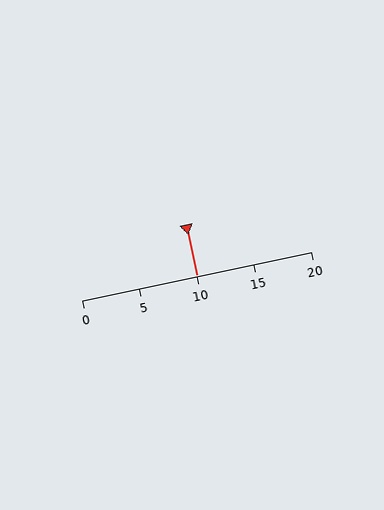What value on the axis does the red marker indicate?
The marker indicates approximately 10.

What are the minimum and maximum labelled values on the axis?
The axis runs from 0 to 20.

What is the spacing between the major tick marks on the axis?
The major ticks are spaced 5 apart.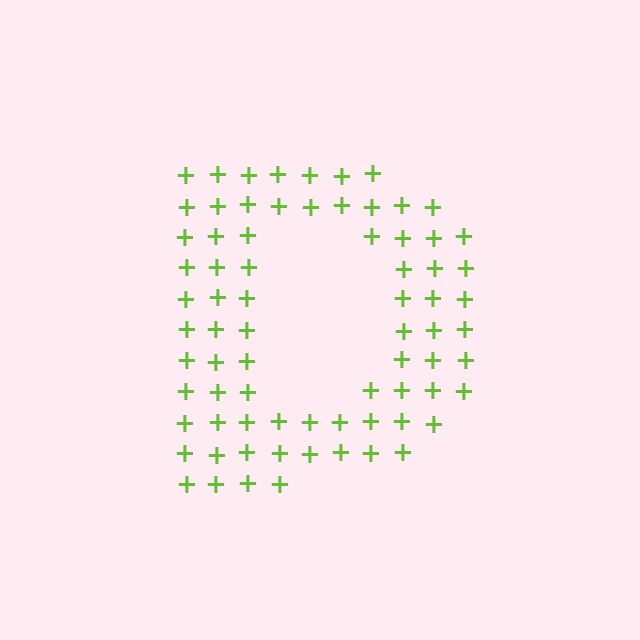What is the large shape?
The large shape is the letter D.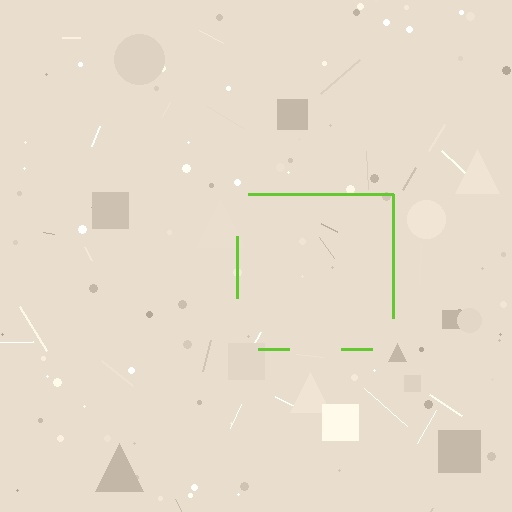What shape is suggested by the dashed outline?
The dashed outline suggests a square.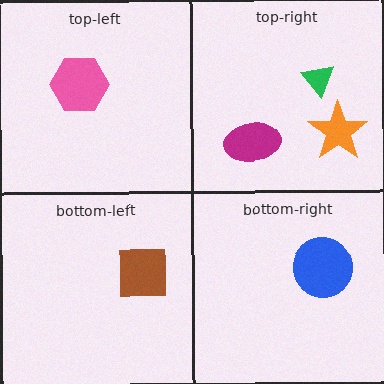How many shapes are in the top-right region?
3.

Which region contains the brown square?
The bottom-left region.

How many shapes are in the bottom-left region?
1.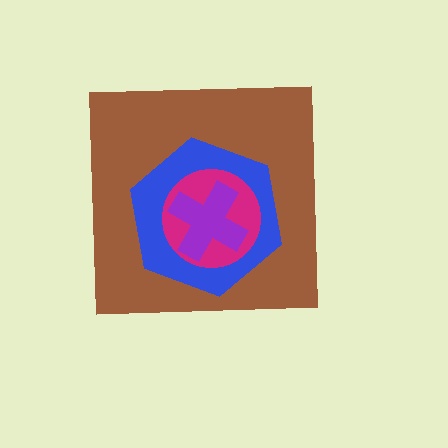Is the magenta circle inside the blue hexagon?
Yes.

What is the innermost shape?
The purple cross.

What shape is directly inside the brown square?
The blue hexagon.